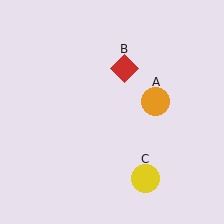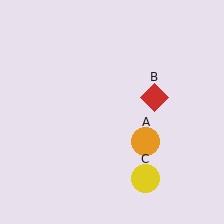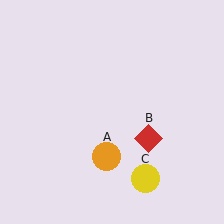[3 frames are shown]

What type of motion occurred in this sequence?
The orange circle (object A), red diamond (object B) rotated clockwise around the center of the scene.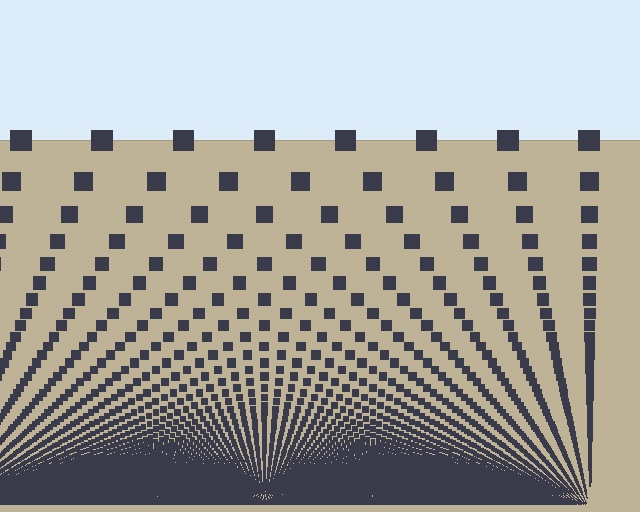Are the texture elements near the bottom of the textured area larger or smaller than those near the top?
Smaller. The gradient is inverted — elements near the bottom are smaller and denser.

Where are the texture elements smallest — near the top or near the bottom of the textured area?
Near the bottom.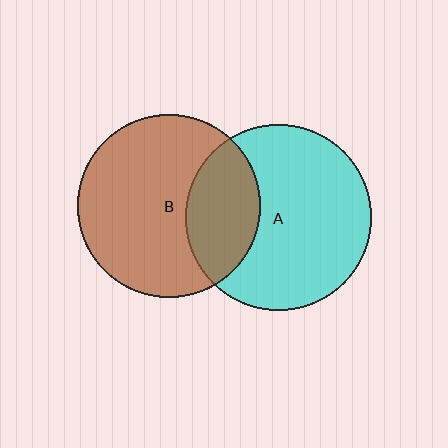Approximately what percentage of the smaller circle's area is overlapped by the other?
Approximately 30%.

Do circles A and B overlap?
Yes.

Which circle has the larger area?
Circle A (cyan).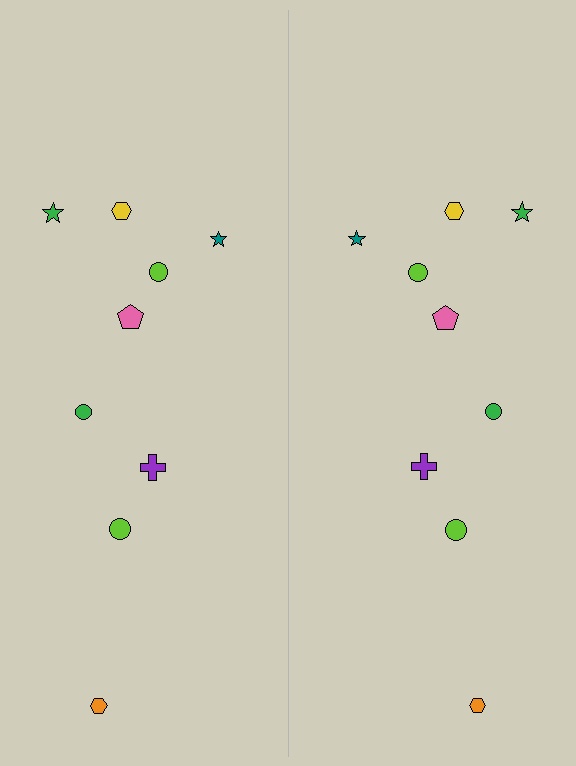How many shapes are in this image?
There are 18 shapes in this image.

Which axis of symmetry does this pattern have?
The pattern has a vertical axis of symmetry running through the center of the image.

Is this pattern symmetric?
Yes, this pattern has bilateral (reflection) symmetry.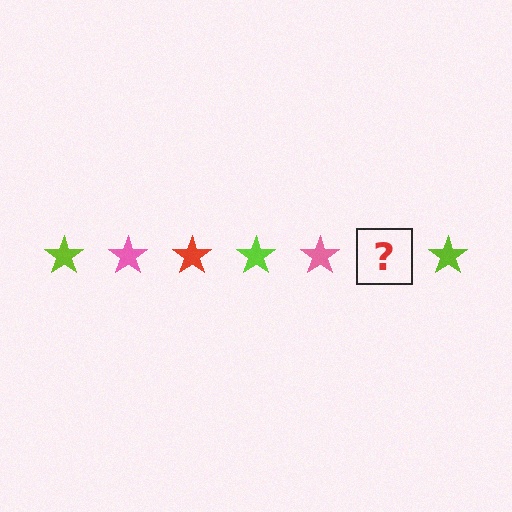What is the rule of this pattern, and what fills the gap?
The rule is that the pattern cycles through lime, pink, red stars. The gap should be filled with a red star.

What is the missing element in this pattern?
The missing element is a red star.